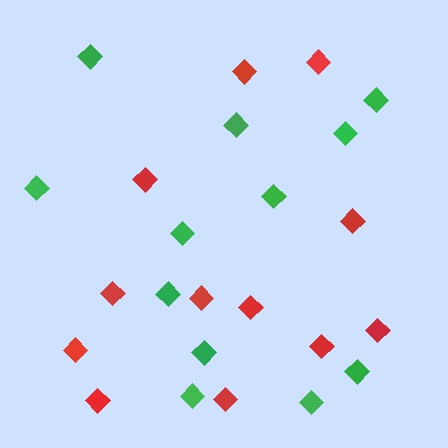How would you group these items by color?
There are 2 groups: one group of red diamonds (12) and one group of green diamonds (12).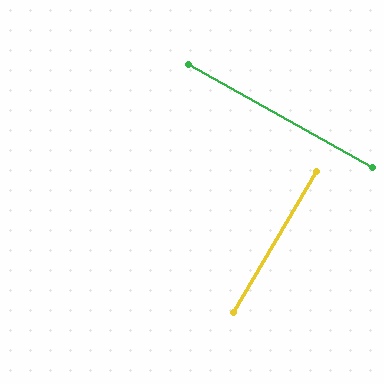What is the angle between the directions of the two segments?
Approximately 88 degrees.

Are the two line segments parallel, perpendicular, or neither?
Perpendicular — they meet at approximately 88°.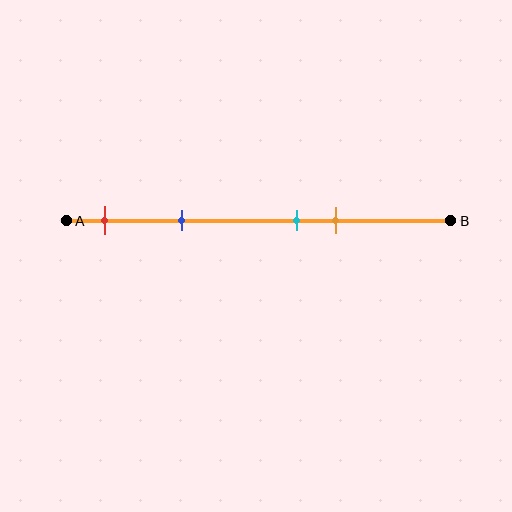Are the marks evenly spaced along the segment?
No, the marks are not evenly spaced.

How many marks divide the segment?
There are 4 marks dividing the segment.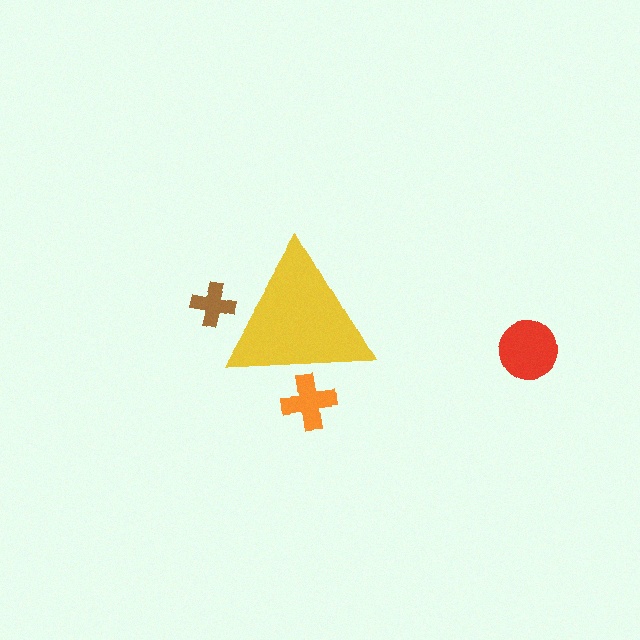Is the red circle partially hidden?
No, the red circle is fully visible.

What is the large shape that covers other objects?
A yellow triangle.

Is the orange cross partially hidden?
Yes, the orange cross is partially hidden behind the yellow triangle.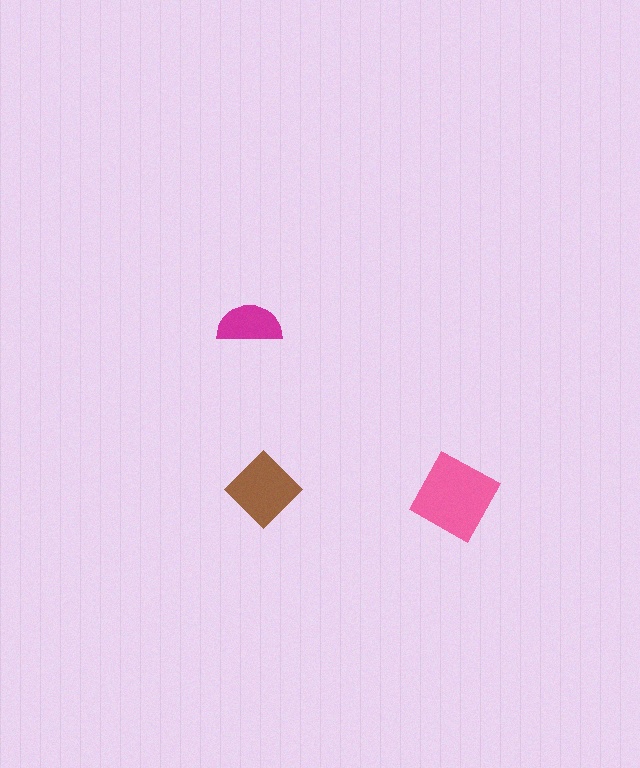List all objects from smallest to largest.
The magenta semicircle, the brown diamond, the pink square.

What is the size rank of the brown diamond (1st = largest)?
2nd.